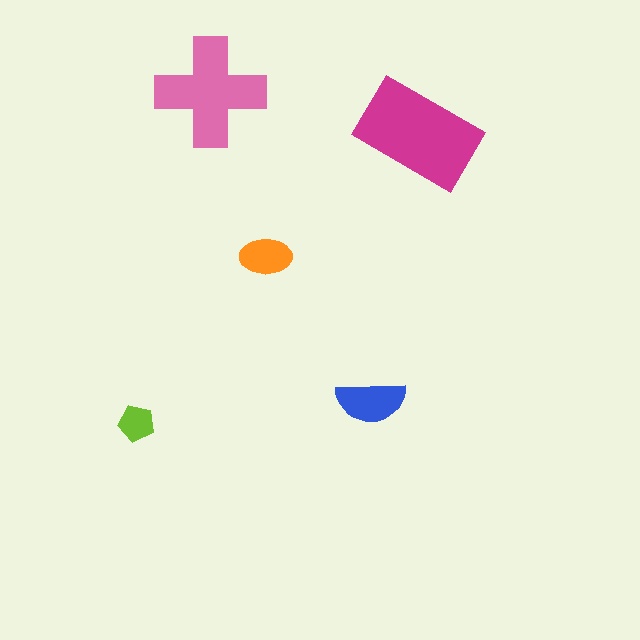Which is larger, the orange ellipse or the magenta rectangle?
The magenta rectangle.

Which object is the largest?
The magenta rectangle.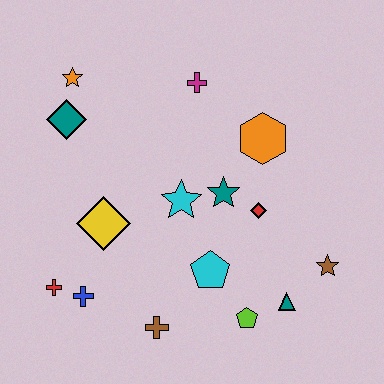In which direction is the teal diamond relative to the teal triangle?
The teal diamond is to the left of the teal triangle.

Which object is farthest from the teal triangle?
The orange star is farthest from the teal triangle.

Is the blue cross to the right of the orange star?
Yes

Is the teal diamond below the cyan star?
No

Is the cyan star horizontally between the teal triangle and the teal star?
No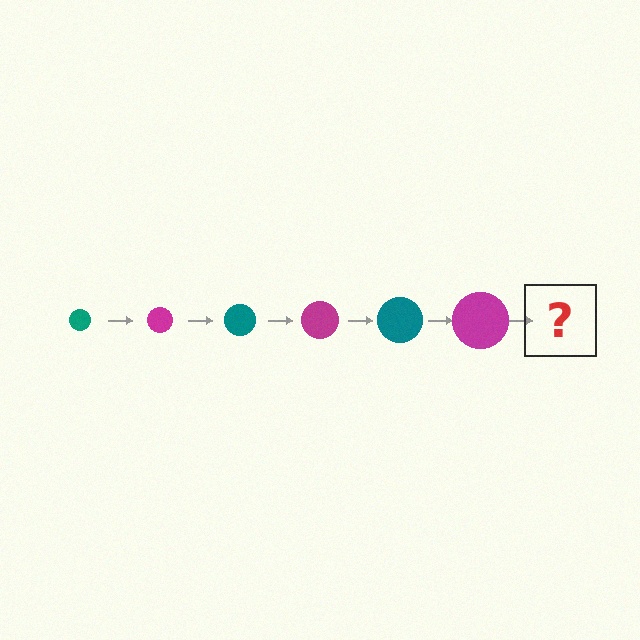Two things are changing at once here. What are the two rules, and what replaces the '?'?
The two rules are that the circle grows larger each step and the color cycles through teal and magenta. The '?' should be a teal circle, larger than the previous one.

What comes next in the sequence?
The next element should be a teal circle, larger than the previous one.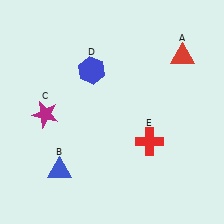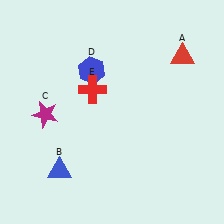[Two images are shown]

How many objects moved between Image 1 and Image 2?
1 object moved between the two images.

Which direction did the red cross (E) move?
The red cross (E) moved left.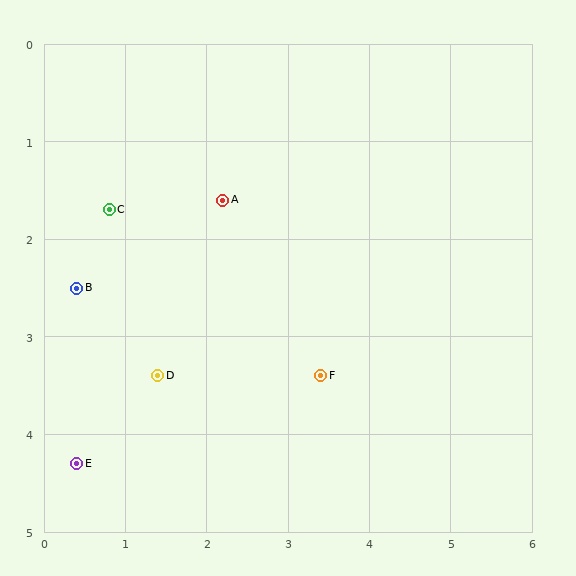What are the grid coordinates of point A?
Point A is at approximately (2.2, 1.6).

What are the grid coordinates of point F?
Point F is at approximately (3.4, 3.4).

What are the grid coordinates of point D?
Point D is at approximately (1.4, 3.4).